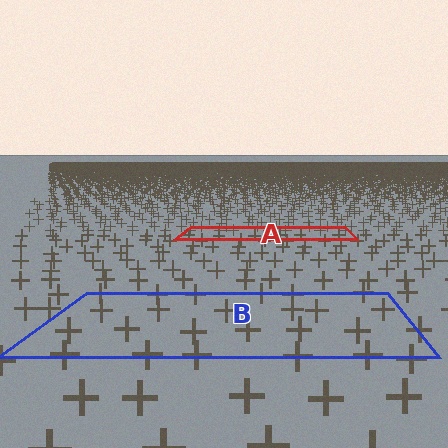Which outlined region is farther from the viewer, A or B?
Region A is farther from the viewer — the texture elements inside it appear smaller and more densely packed.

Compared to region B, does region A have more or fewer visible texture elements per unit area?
Region A has more texture elements per unit area — they are packed more densely because it is farther away.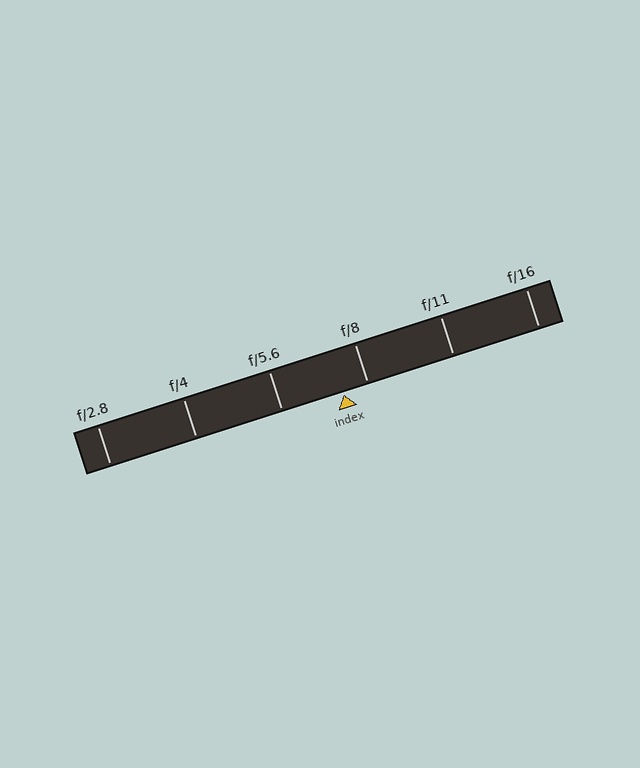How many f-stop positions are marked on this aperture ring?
There are 6 f-stop positions marked.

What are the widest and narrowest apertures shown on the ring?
The widest aperture shown is f/2.8 and the narrowest is f/16.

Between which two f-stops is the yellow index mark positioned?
The index mark is between f/5.6 and f/8.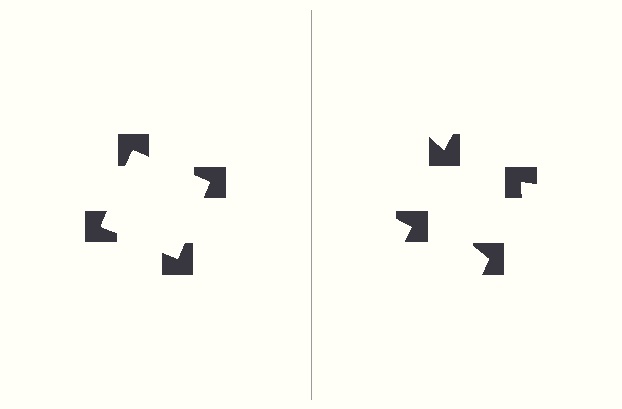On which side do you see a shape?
An illusory square appears on the left side. On the right side the wedge cuts are rotated, so no coherent shape forms.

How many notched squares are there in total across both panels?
8 — 4 on each side.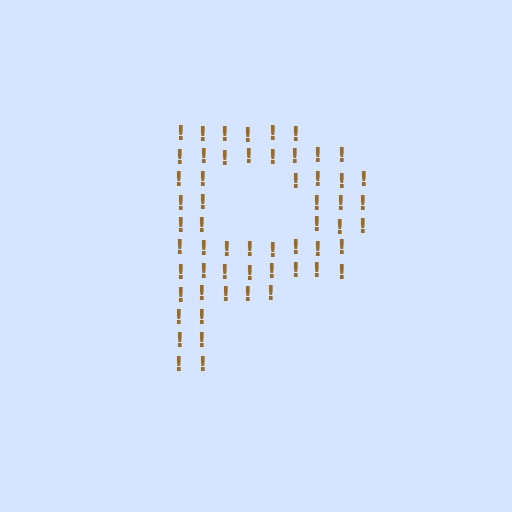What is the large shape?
The large shape is the letter P.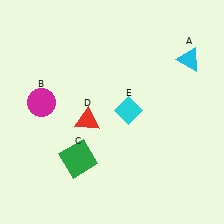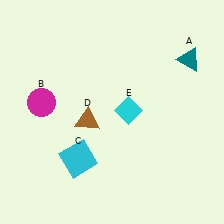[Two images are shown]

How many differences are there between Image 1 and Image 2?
There are 3 differences between the two images.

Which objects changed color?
A changed from cyan to teal. C changed from green to cyan. D changed from red to brown.